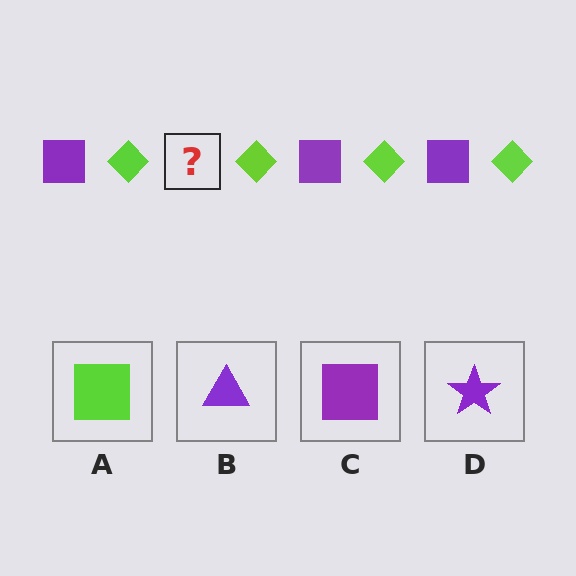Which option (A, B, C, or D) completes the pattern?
C.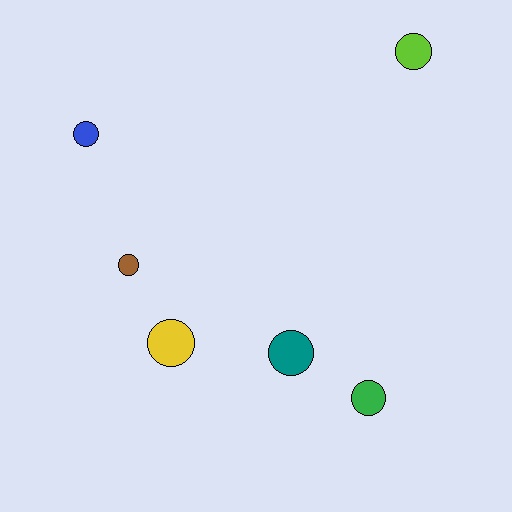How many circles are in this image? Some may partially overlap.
There are 6 circles.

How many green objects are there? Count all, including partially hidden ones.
There is 1 green object.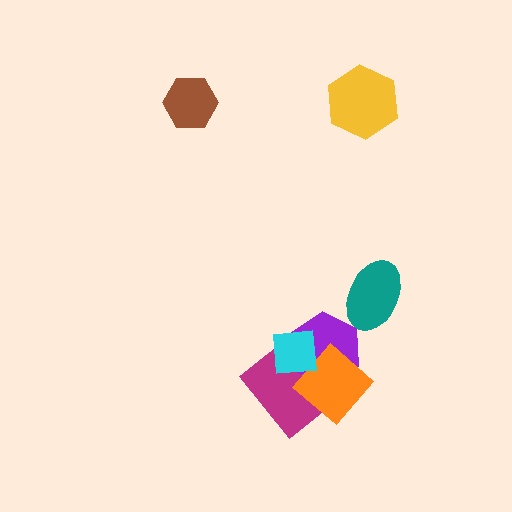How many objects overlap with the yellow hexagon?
0 objects overlap with the yellow hexagon.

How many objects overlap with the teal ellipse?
0 objects overlap with the teal ellipse.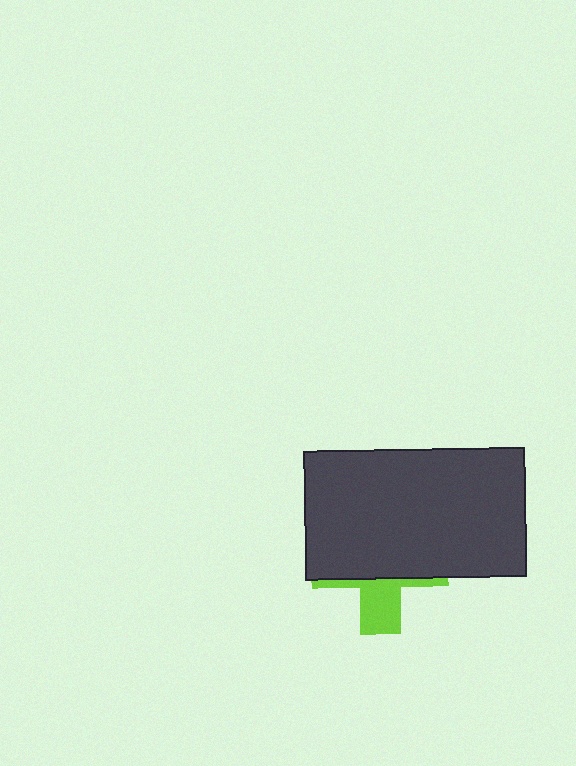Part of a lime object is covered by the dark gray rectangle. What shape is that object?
It is a cross.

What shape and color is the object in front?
The object in front is a dark gray rectangle.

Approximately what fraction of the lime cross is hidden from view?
Roughly 69% of the lime cross is hidden behind the dark gray rectangle.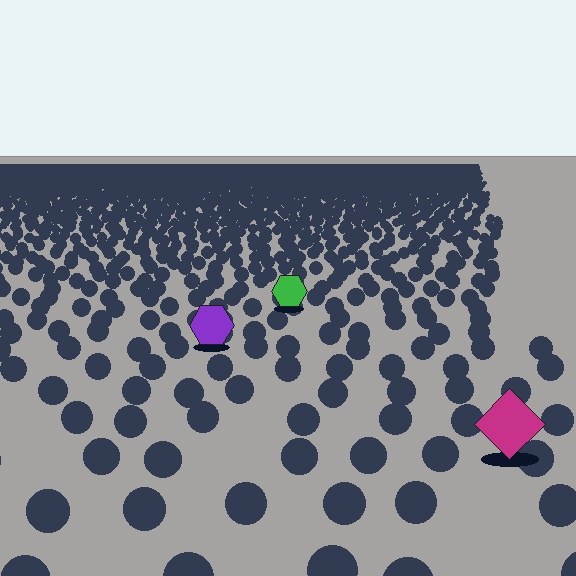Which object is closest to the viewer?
The magenta diamond is closest. The texture marks near it are larger and more spread out.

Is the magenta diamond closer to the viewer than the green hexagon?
Yes. The magenta diamond is closer — you can tell from the texture gradient: the ground texture is coarser near it.